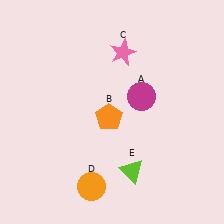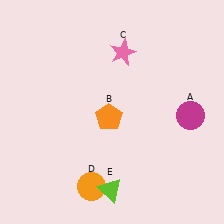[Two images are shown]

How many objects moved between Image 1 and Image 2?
2 objects moved between the two images.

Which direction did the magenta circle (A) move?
The magenta circle (A) moved right.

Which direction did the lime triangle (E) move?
The lime triangle (E) moved left.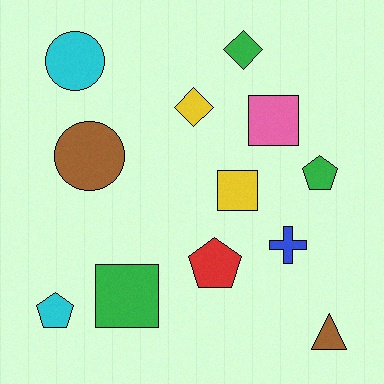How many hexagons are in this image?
There are no hexagons.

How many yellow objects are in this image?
There are 2 yellow objects.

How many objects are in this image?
There are 12 objects.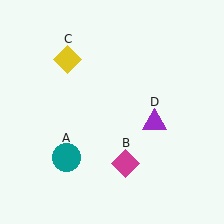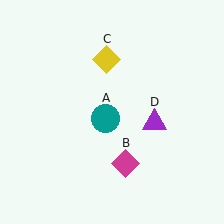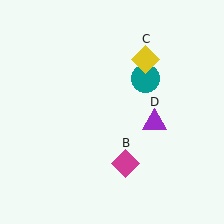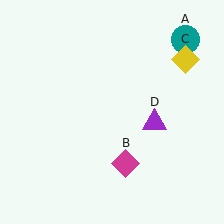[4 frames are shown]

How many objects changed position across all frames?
2 objects changed position: teal circle (object A), yellow diamond (object C).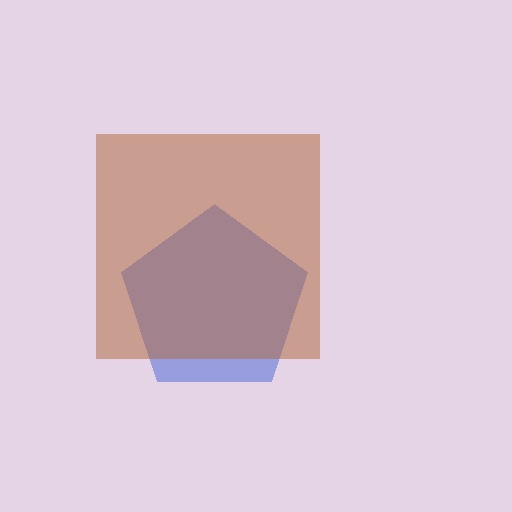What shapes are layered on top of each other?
The layered shapes are: a blue pentagon, a brown square.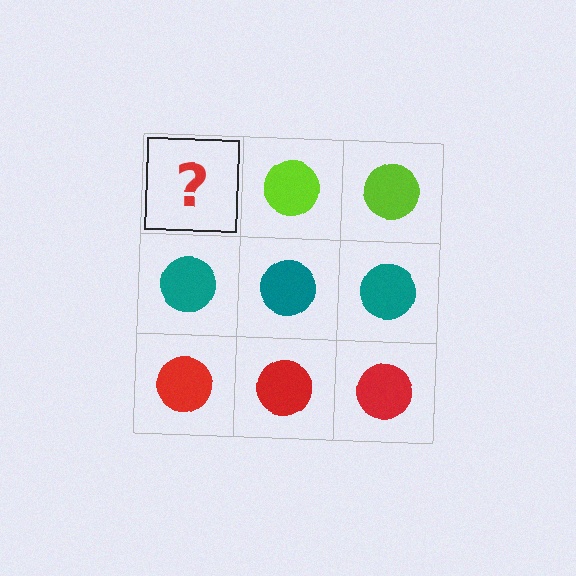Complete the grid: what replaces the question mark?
The question mark should be replaced with a lime circle.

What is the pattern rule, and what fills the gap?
The rule is that each row has a consistent color. The gap should be filled with a lime circle.